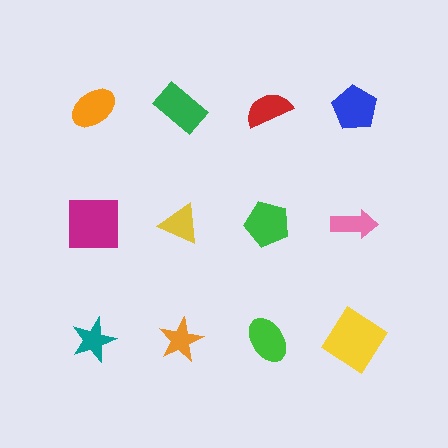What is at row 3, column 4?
A yellow diamond.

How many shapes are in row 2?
4 shapes.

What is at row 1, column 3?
A red semicircle.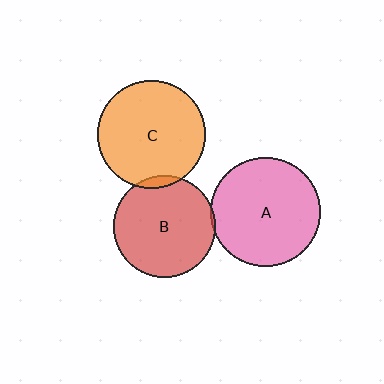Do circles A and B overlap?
Yes.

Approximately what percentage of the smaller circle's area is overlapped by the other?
Approximately 5%.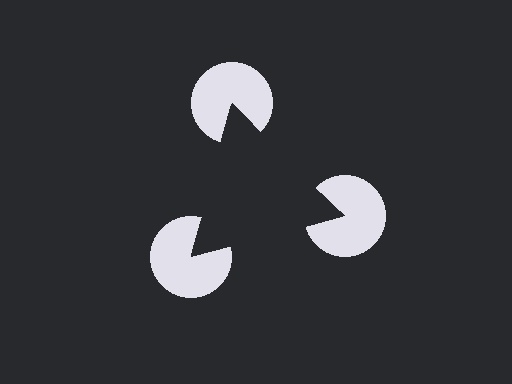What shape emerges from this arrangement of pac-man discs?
An illusory triangle — its edges are inferred from the aligned wedge cuts in the pac-man discs, not physically drawn.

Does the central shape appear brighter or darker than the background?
It typically appears slightly darker than the background, even though no actual brightness change is drawn.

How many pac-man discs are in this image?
There are 3 — one at each vertex of the illusory triangle.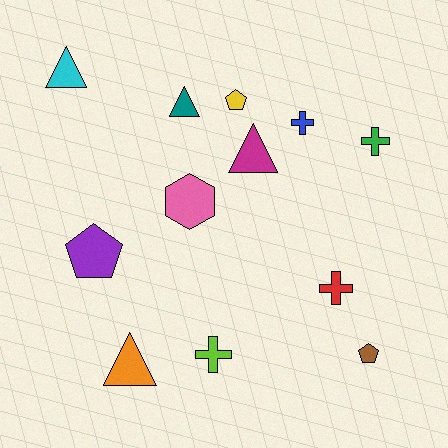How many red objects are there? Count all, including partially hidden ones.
There is 1 red object.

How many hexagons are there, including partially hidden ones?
There is 1 hexagon.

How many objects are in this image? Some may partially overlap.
There are 12 objects.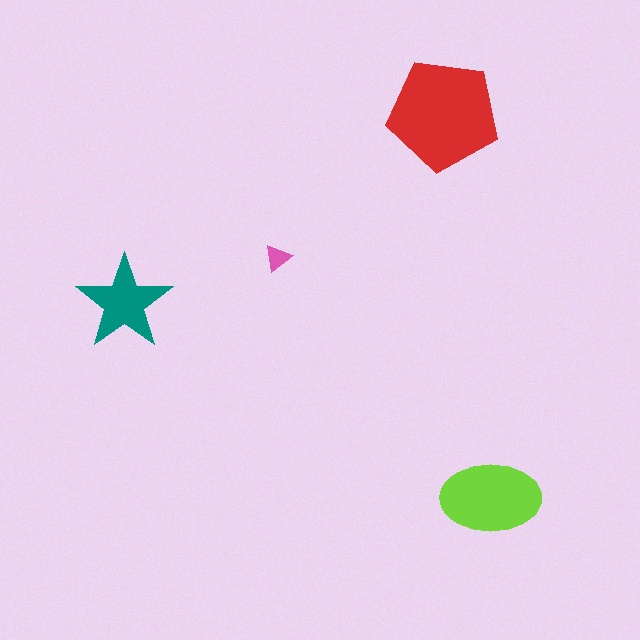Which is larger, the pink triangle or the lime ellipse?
The lime ellipse.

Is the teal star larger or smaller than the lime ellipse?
Smaller.